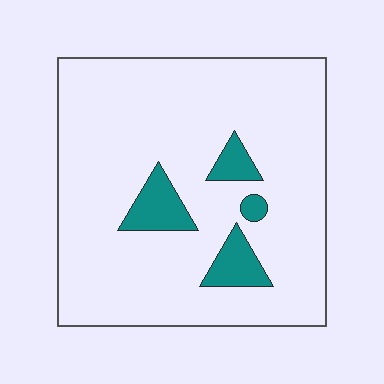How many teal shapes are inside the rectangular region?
4.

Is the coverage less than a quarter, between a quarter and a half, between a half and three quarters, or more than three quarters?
Less than a quarter.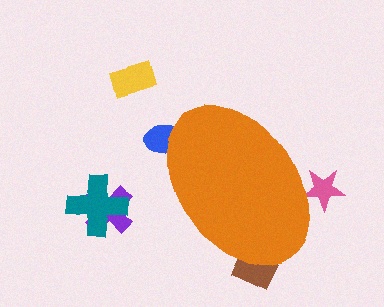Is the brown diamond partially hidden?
Yes, the brown diamond is partially hidden behind the orange ellipse.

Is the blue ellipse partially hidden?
Yes, the blue ellipse is partially hidden behind the orange ellipse.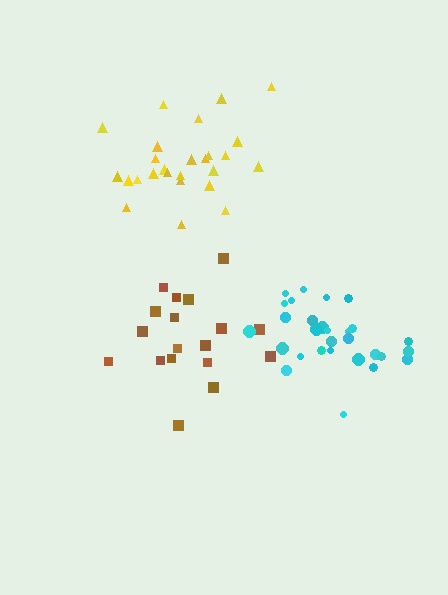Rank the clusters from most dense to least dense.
cyan, yellow, brown.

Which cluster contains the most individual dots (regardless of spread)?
Cyan (29).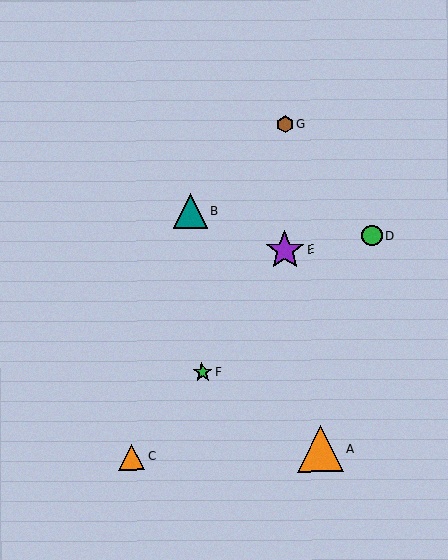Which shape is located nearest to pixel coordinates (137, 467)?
The orange triangle (labeled C) at (132, 457) is nearest to that location.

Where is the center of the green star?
The center of the green star is at (202, 373).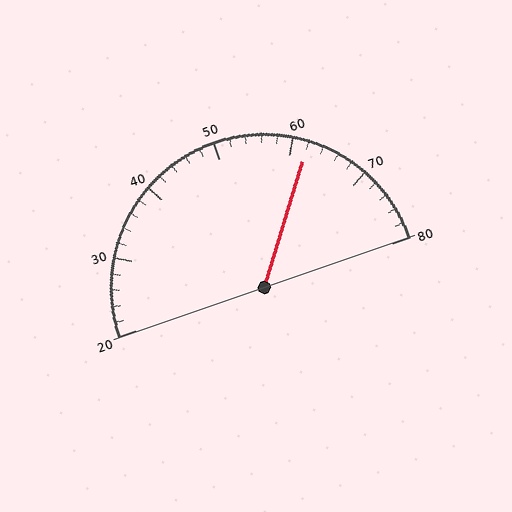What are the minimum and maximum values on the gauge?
The gauge ranges from 20 to 80.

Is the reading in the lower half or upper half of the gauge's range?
The reading is in the upper half of the range (20 to 80).